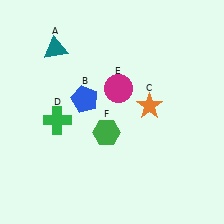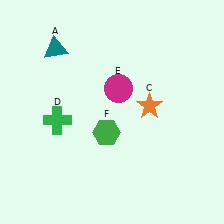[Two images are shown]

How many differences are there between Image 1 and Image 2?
There is 1 difference between the two images.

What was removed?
The blue pentagon (B) was removed in Image 2.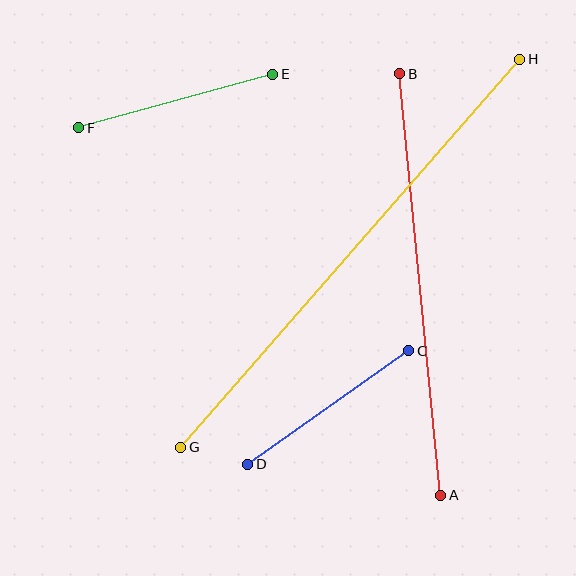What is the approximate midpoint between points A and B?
The midpoint is at approximately (420, 285) pixels.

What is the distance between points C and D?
The distance is approximately 197 pixels.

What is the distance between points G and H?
The distance is approximately 515 pixels.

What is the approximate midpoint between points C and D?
The midpoint is at approximately (328, 407) pixels.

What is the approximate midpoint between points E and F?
The midpoint is at approximately (176, 101) pixels.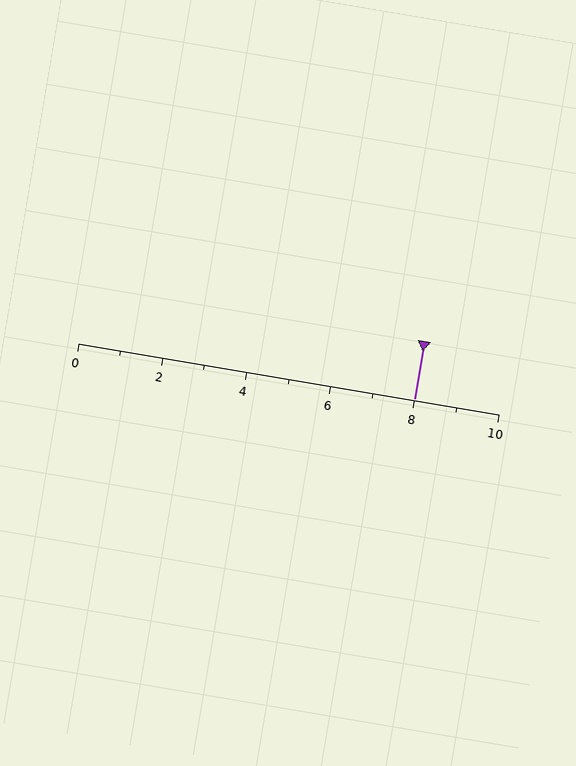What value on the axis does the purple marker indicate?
The marker indicates approximately 8.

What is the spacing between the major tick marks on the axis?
The major ticks are spaced 2 apart.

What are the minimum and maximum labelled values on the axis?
The axis runs from 0 to 10.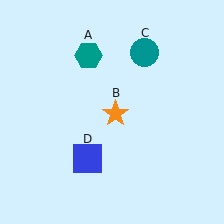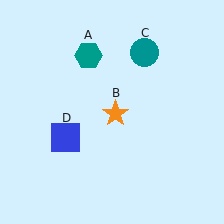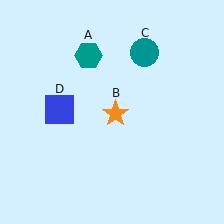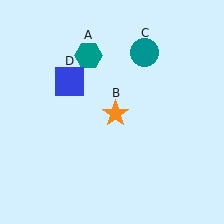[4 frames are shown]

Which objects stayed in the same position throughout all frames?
Teal hexagon (object A) and orange star (object B) and teal circle (object C) remained stationary.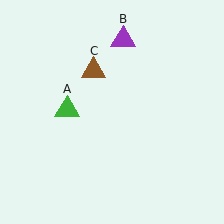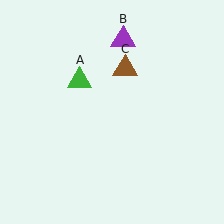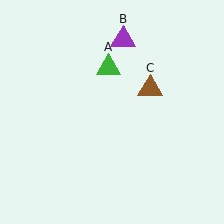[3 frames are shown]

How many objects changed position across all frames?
2 objects changed position: green triangle (object A), brown triangle (object C).